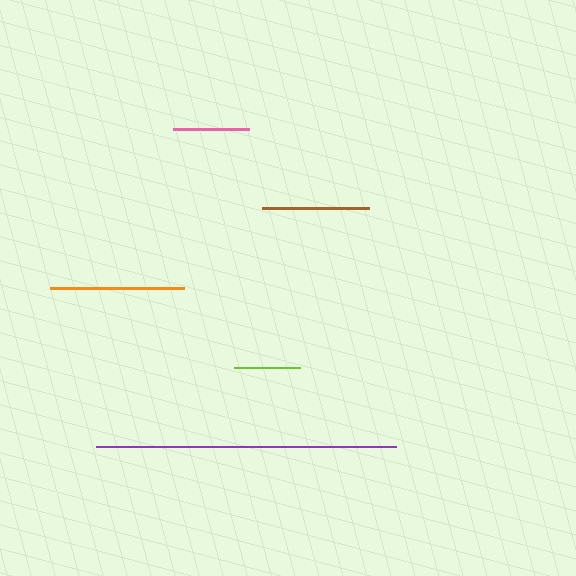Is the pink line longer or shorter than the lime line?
The pink line is longer than the lime line.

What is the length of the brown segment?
The brown segment is approximately 107 pixels long.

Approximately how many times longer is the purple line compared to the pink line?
The purple line is approximately 3.9 times the length of the pink line.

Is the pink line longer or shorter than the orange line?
The orange line is longer than the pink line.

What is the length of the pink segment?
The pink segment is approximately 76 pixels long.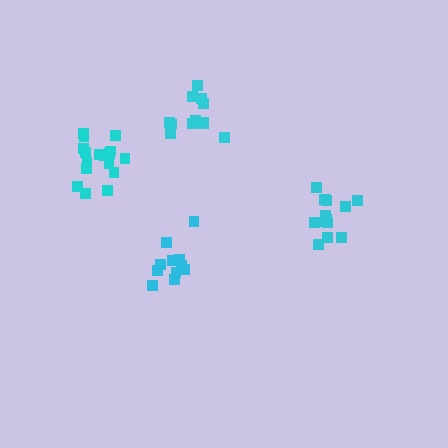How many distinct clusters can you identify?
There are 4 distinct clusters.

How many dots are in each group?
Group 1: 17 dots, Group 2: 11 dots, Group 3: 13 dots, Group 4: 12 dots (53 total).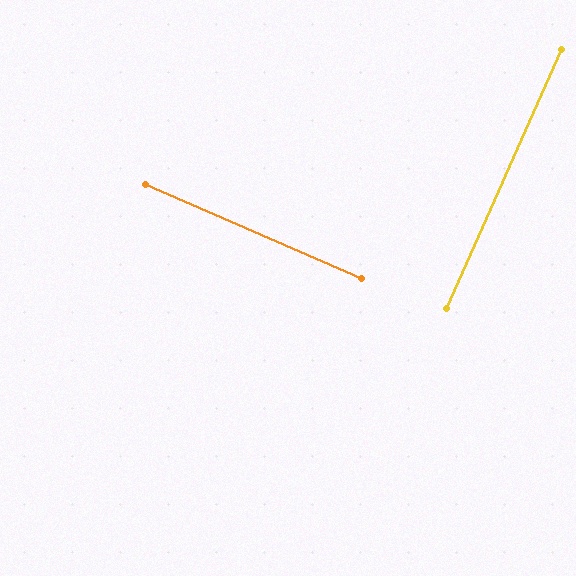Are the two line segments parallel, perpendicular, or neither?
Perpendicular — they meet at approximately 90°.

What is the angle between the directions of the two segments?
Approximately 90 degrees.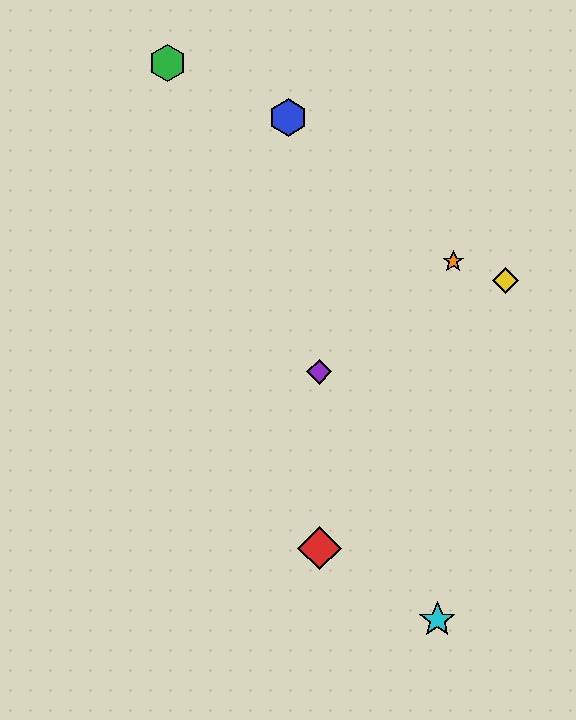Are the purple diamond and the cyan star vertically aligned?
No, the purple diamond is at x≈319 and the cyan star is at x≈437.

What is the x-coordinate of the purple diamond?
The purple diamond is at x≈319.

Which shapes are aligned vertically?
The red diamond, the purple diamond are aligned vertically.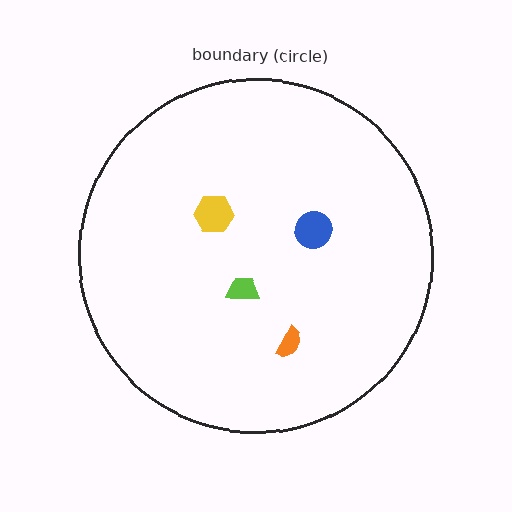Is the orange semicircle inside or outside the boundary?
Inside.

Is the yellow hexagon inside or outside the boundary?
Inside.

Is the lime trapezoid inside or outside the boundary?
Inside.